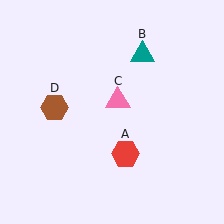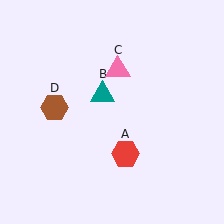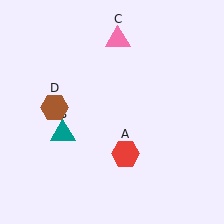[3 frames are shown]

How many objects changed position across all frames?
2 objects changed position: teal triangle (object B), pink triangle (object C).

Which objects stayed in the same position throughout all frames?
Red hexagon (object A) and brown hexagon (object D) remained stationary.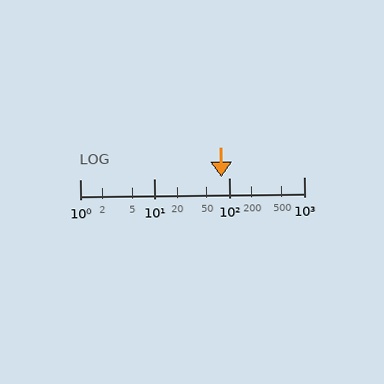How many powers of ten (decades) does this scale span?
The scale spans 3 decades, from 1 to 1000.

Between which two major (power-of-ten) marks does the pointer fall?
The pointer is between 10 and 100.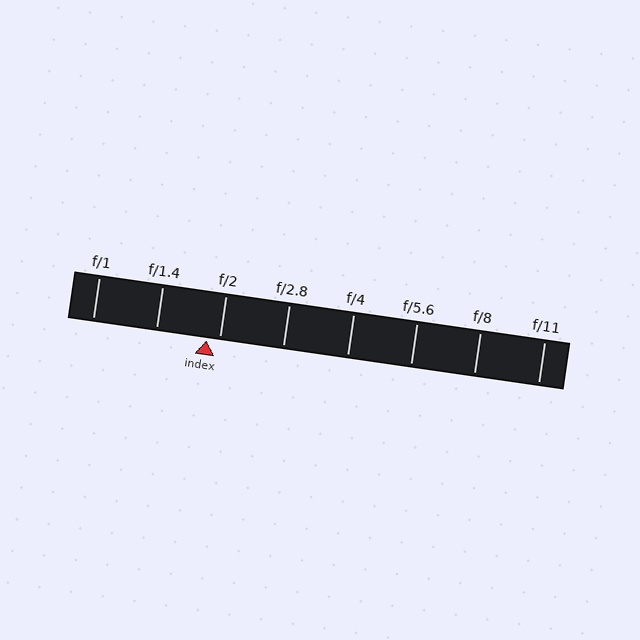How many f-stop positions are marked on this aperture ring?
There are 8 f-stop positions marked.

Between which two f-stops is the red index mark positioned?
The index mark is between f/1.4 and f/2.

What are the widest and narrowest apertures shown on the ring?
The widest aperture shown is f/1 and the narrowest is f/11.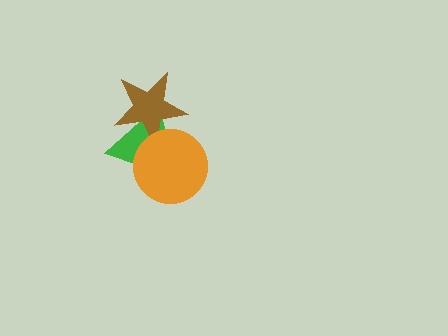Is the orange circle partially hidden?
No, no other shape covers it.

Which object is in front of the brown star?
The orange circle is in front of the brown star.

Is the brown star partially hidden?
Yes, it is partially covered by another shape.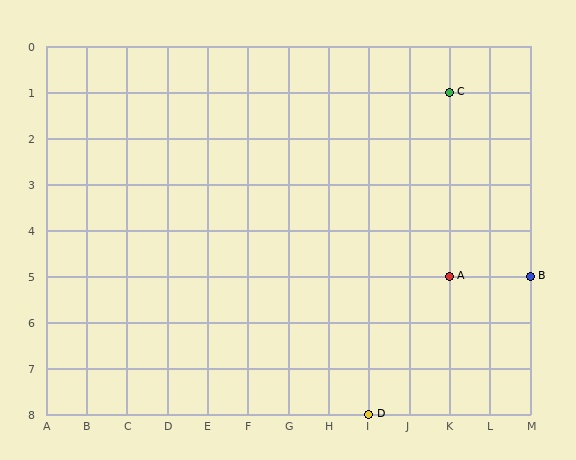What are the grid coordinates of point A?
Point A is at grid coordinates (K, 5).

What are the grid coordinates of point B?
Point B is at grid coordinates (M, 5).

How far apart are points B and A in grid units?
Points B and A are 2 columns apart.